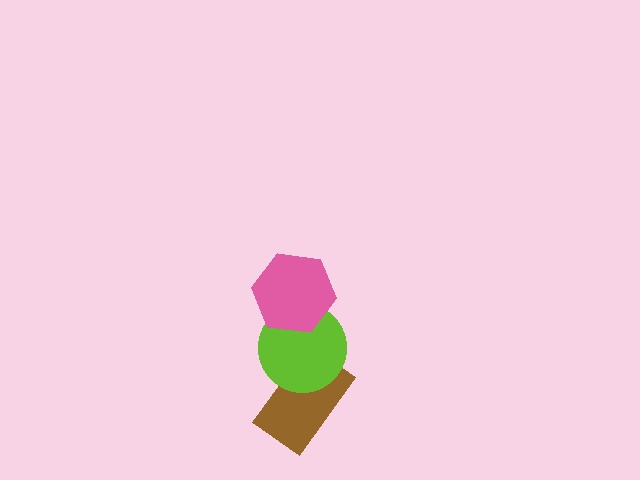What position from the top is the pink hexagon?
The pink hexagon is 1st from the top.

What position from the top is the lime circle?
The lime circle is 2nd from the top.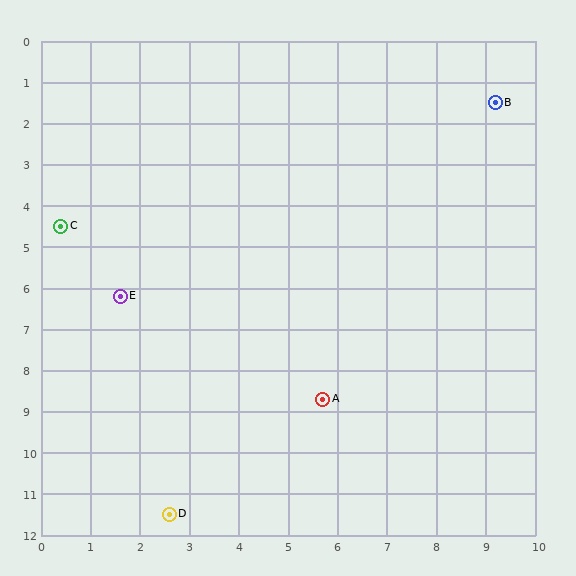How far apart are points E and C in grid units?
Points E and C are about 2.1 grid units apart.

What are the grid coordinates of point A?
Point A is at approximately (5.7, 8.7).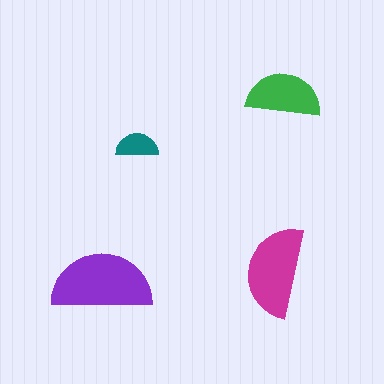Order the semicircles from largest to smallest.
the purple one, the magenta one, the green one, the teal one.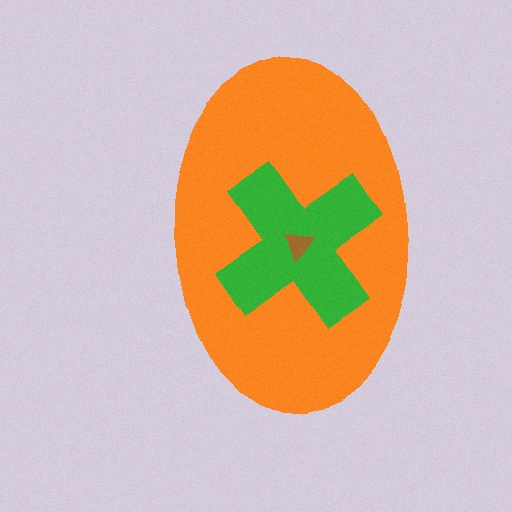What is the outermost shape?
The orange ellipse.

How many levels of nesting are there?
3.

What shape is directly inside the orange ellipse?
The green cross.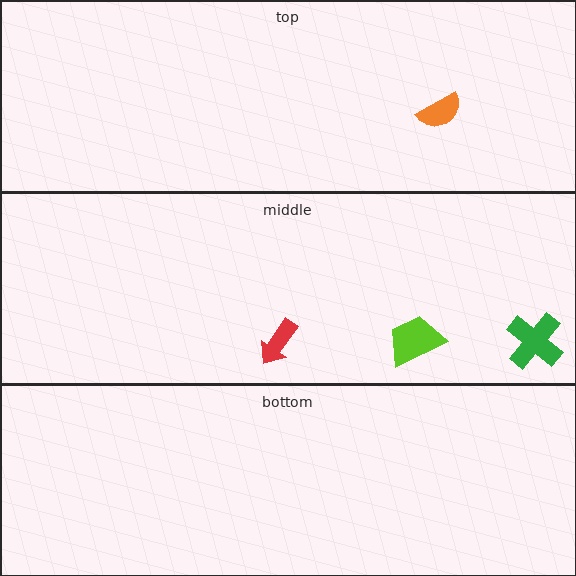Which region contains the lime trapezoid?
The middle region.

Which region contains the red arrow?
The middle region.